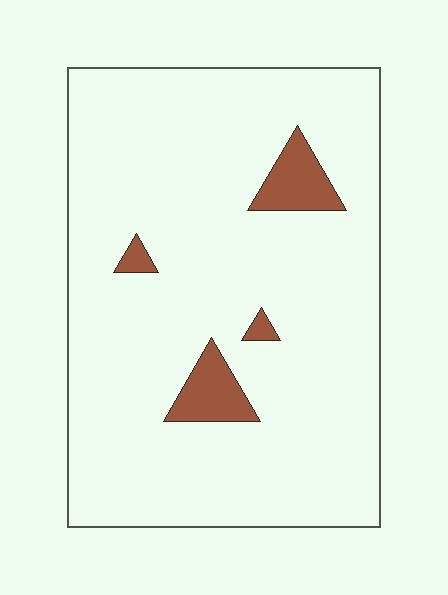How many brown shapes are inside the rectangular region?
4.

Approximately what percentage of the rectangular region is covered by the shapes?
Approximately 5%.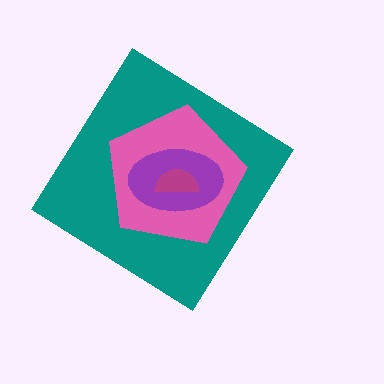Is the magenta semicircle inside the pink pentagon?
Yes.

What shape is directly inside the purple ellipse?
The magenta semicircle.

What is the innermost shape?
The magenta semicircle.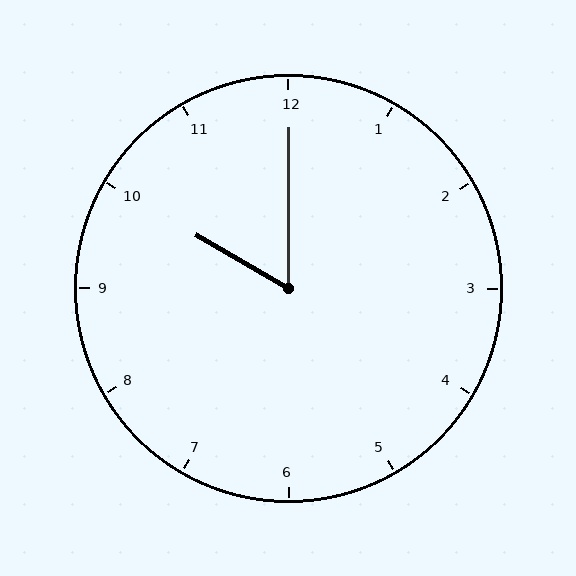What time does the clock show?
10:00.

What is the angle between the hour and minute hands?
Approximately 60 degrees.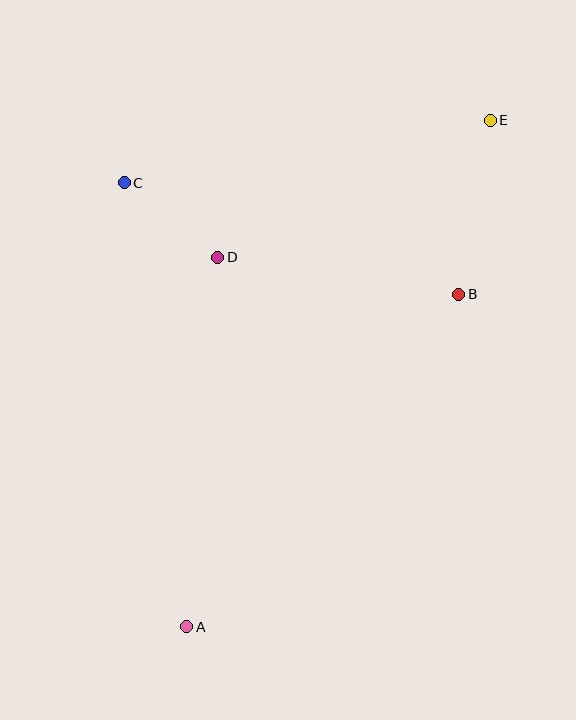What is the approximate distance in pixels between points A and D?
The distance between A and D is approximately 371 pixels.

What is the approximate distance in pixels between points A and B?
The distance between A and B is approximately 430 pixels.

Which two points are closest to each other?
Points C and D are closest to each other.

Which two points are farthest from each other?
Points A and E are farthest from each other.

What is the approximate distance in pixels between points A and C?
The distance between A and C is approximately 449 pixels.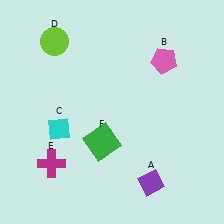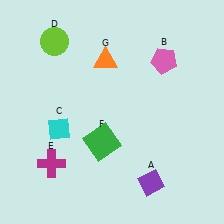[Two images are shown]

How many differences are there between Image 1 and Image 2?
There is 1 difference between the two images.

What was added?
An orange triangle (G) was added in Image 2.